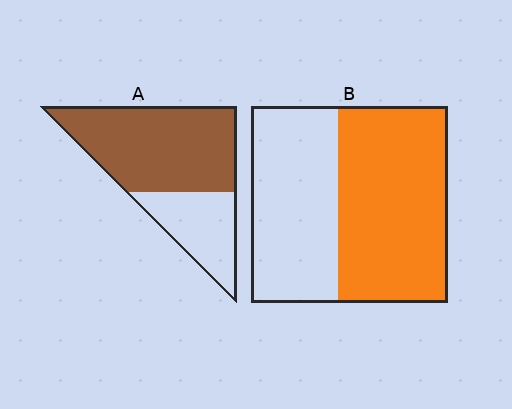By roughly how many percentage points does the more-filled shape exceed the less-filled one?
By roughly 10 percentage points (A over B).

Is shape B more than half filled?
Yes.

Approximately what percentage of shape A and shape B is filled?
A is approximately 70% and B is approximately 55%.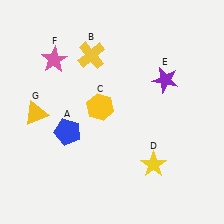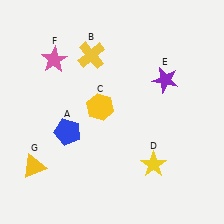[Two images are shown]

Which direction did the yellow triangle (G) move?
The yellow triangle (G) moved down.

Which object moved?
The yellow triangle (G) moved down.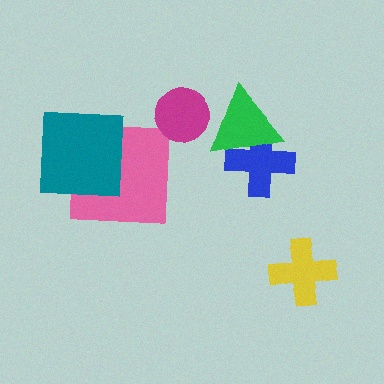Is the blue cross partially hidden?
Yes, it is partially covered by another shape.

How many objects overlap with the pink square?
1 object overlaps with the pink square.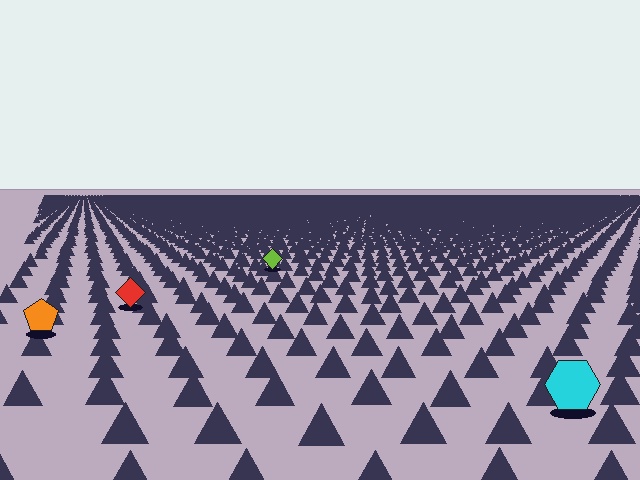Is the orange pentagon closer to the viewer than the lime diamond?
Yes. The orange pentagon is closer — you can tell from the texture gradient: the ground texture is coarser near it.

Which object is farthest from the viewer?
The lime diamond is farthest from the viewer. It appears smaller and the ground texture around it is denser.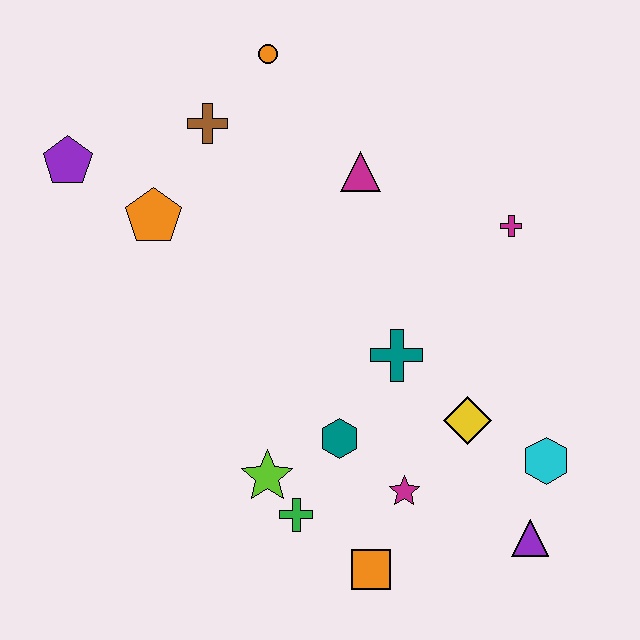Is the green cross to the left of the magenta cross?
Yes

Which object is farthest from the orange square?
The orange circle is farthest from the orange square.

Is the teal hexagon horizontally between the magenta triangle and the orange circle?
Yes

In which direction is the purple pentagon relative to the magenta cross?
The purple pentagon is to the left of the magenta cross.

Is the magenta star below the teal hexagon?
Yes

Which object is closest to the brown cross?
The orange circle is closest to the brown cross.